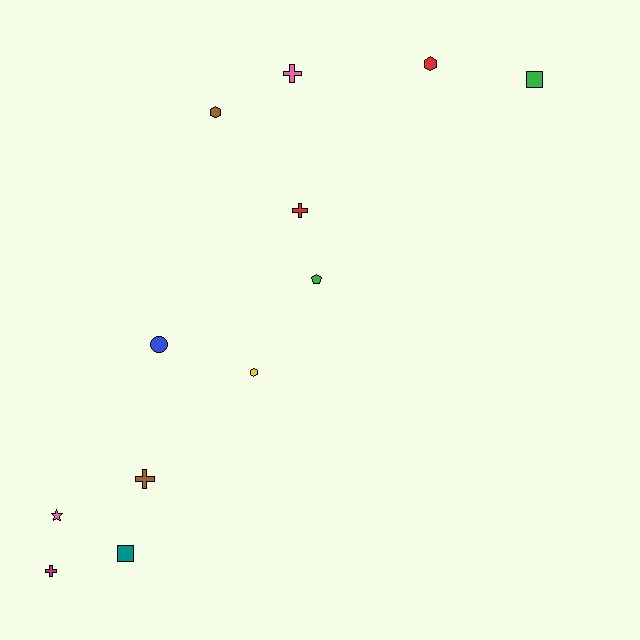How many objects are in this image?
There are 12 objects.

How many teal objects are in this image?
There is 1 teal object.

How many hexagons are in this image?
There are 3 hexagons.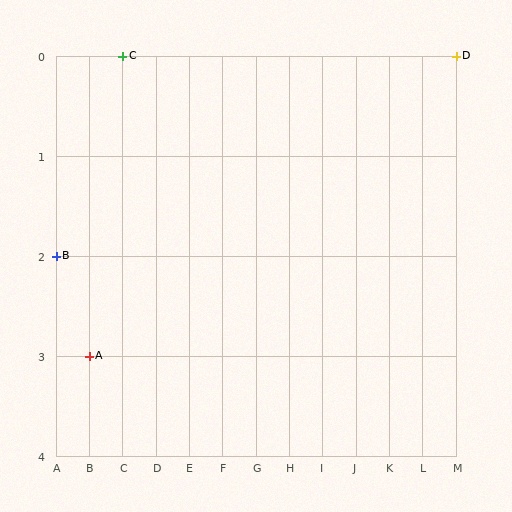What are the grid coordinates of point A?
Point A is at grid coordinates (B, 3).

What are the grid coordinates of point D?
Point D is at grid coordinates (M, 0).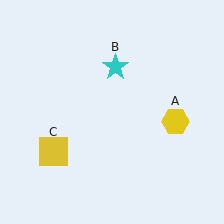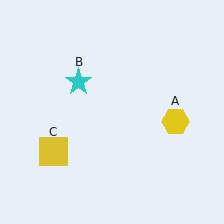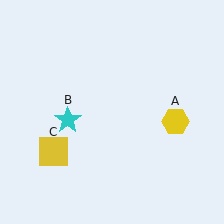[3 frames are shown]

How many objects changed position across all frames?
1 object changed position: cyan star (object B).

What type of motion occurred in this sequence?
The cyan star (object B) rotated counterclockwise around the center of the scene.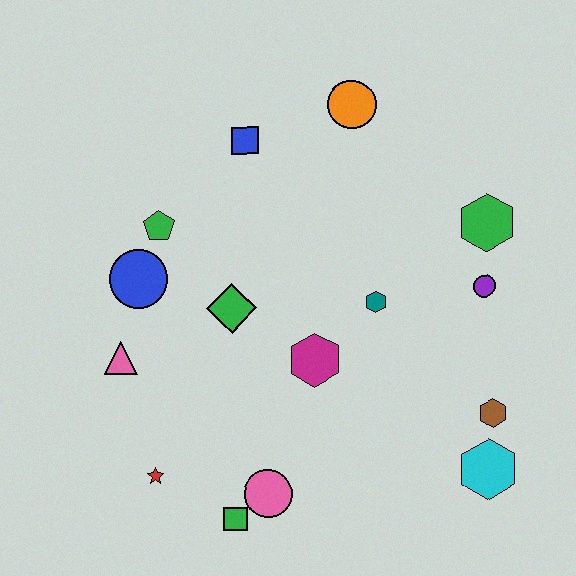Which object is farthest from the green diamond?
The cyan hexagon is farthest from the green diamond.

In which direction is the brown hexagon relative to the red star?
The brown hexagon is to the right of the red star.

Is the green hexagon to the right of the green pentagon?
Yes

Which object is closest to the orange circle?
The blue square is closest to the orange circle.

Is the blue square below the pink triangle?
No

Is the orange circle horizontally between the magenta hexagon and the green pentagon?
No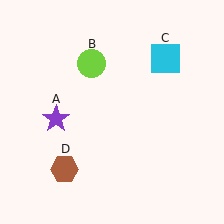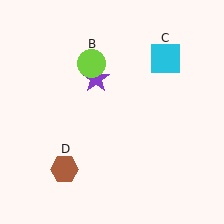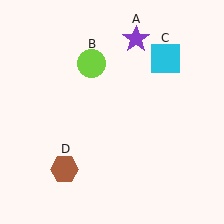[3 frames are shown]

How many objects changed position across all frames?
1 object changed position: purple star (object A).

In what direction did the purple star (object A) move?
The purple star (object A) moved up and to the right.